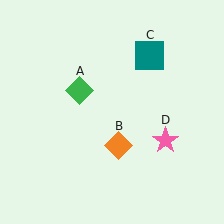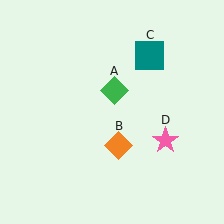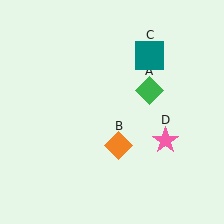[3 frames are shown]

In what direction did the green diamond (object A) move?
The green diamond (object A) moved right.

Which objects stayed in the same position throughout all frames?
Orange diamond (object B) and teal square (object C) and pink star (object D) remained stationary.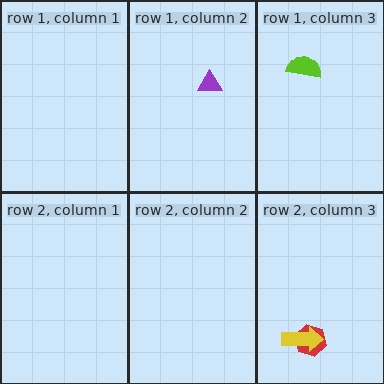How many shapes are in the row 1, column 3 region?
1.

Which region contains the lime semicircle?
The row 1, column 3 region.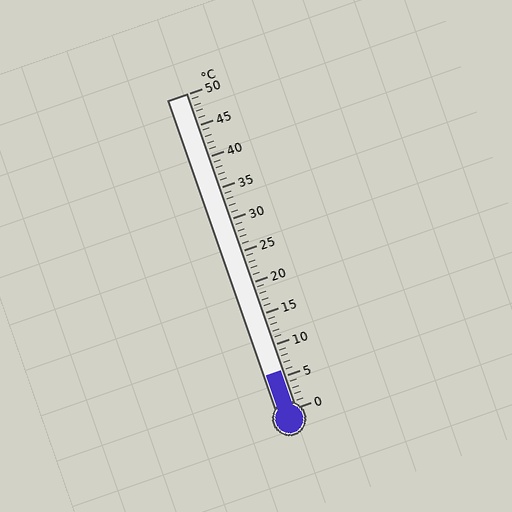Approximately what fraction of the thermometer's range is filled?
The thermometer is filled to approximately 10% of its range.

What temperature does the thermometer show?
The thermometer shows approximately 6°C.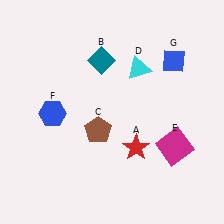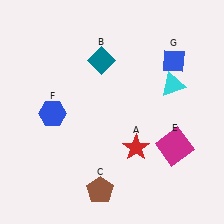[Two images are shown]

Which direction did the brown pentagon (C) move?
The brown pentagon (C) moved down.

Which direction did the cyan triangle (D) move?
The cyan triangle (D) moved right.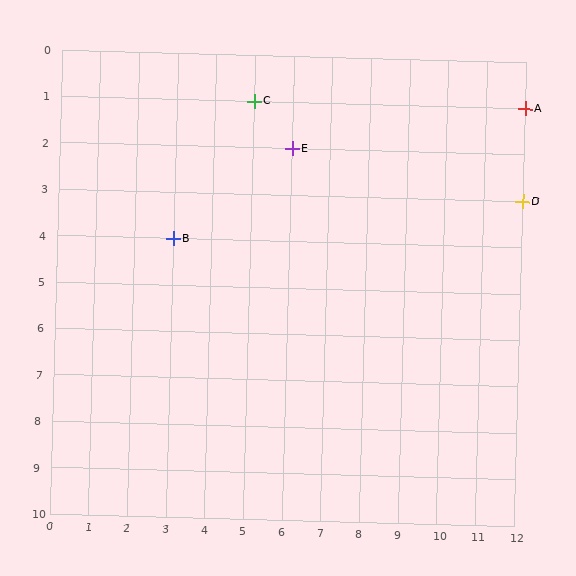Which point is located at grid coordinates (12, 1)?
Point A is at (12, 1).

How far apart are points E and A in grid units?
Points E and A are 6 columns and 1 row apart (about 6.1 grid units diagonally).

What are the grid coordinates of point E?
Point E is at grid coordinates (6, 2).